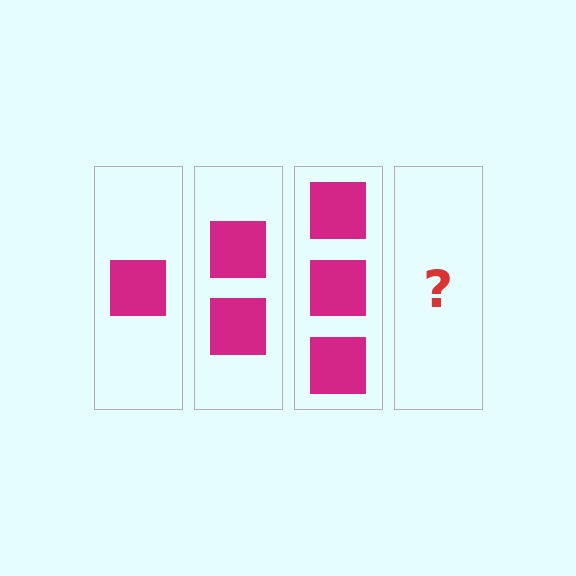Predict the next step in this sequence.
The next step is 4 squares.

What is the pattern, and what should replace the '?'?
The pattern is that each step adds one more square. The '?' should be 4 squares.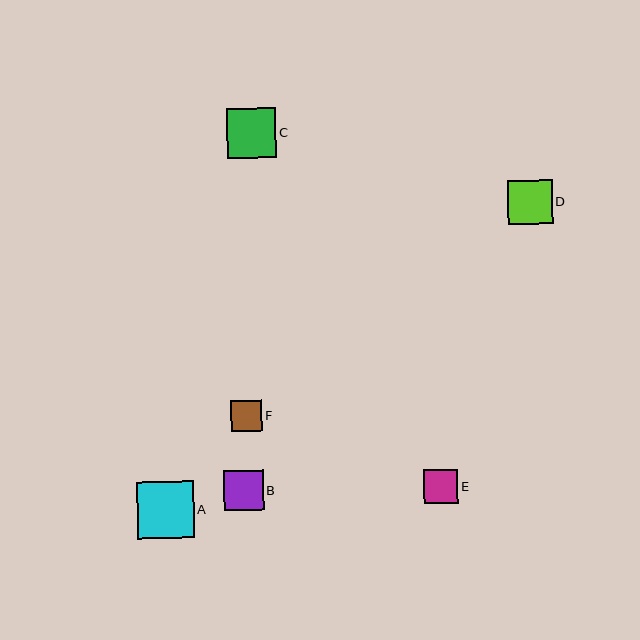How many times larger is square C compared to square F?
Square C is approximately 1.6 times the size of square F.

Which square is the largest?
Square A is the largest with a size of approximately 57 pixels.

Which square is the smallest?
Square F is the smallest with a size of approximately 31 pixels.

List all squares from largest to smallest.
From largest to smallest: A, C, D, B, E, F.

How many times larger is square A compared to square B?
Square A is approximately 1.4 times the size of square B.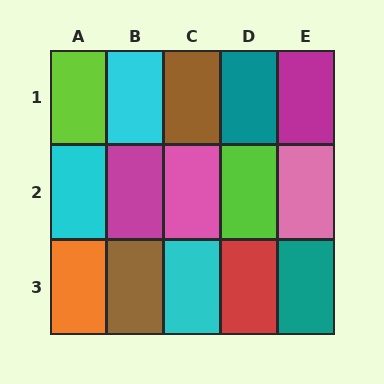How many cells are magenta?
2 cells are magenta.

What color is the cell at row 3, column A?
Orange.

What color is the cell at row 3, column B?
Brown.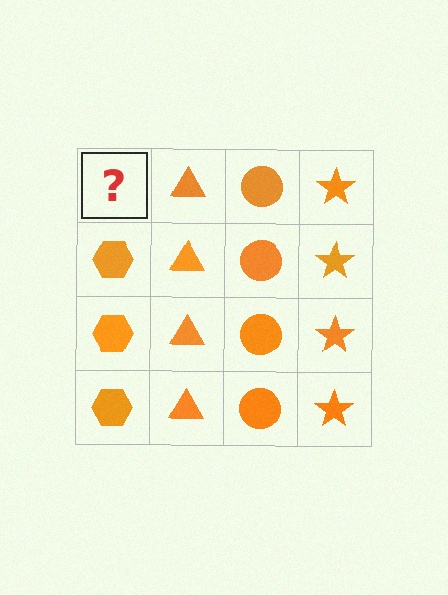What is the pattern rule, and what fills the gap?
The rule is that each column has a consistent shape. The gap should be filled with an orange hexagon.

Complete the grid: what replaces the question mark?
The question mark should be replaced with an orange hexagon.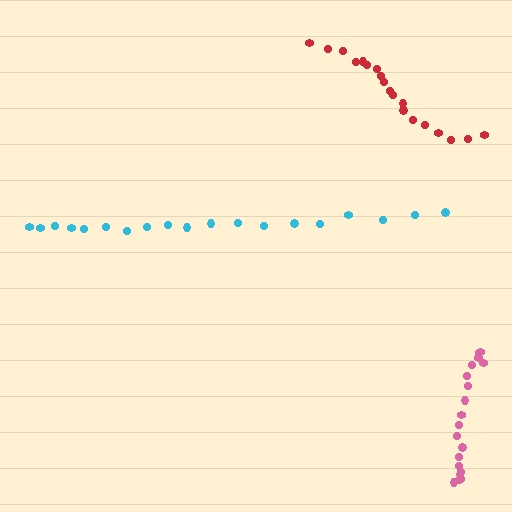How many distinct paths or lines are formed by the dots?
There are 3 distinct paths.